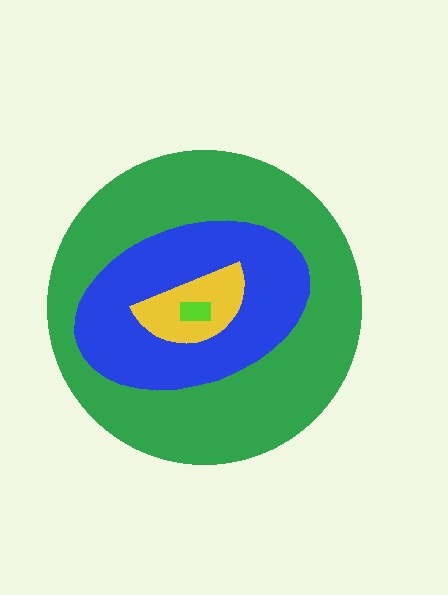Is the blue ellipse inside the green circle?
Yes.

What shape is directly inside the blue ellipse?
The yellow semicircle.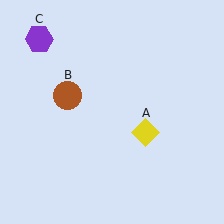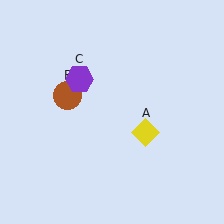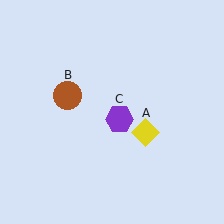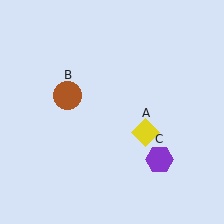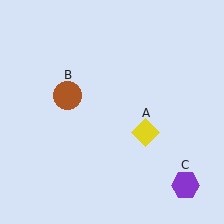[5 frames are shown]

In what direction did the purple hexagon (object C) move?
The purple hexagon (object C) moved down and to the right.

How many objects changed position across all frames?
1 object changed position: purple hexagon (object C).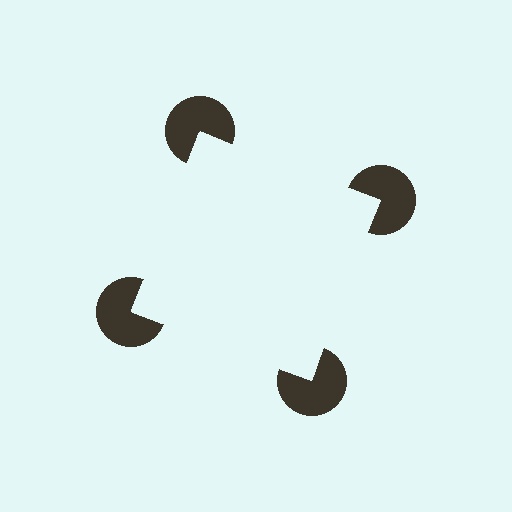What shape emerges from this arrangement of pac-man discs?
An illusory square — its edges are inferred from the aligned wedge cuts in the pac-man discs, not physically drawn.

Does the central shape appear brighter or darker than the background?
It typically appears slightly brighter than the background, even though no actual brightness change is drawn.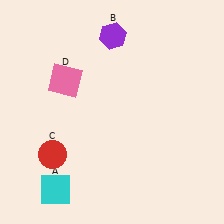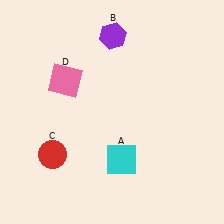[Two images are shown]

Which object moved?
The cyan square (A) moved right.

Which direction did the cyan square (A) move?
The cyan square (A) moved right.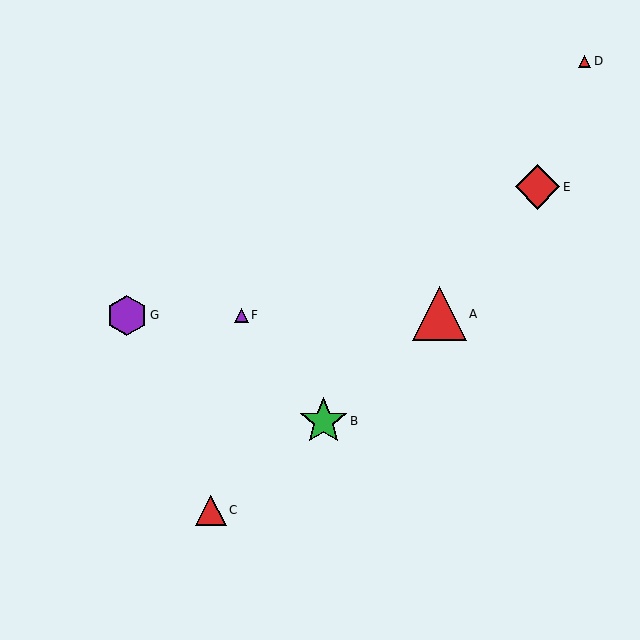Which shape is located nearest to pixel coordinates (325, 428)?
The green star (labeled B) at (323, 421) is nearest to that location.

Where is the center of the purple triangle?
The center of the purple triangle is at (241, 315).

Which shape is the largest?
The red triangle (labeled A) is the largest.